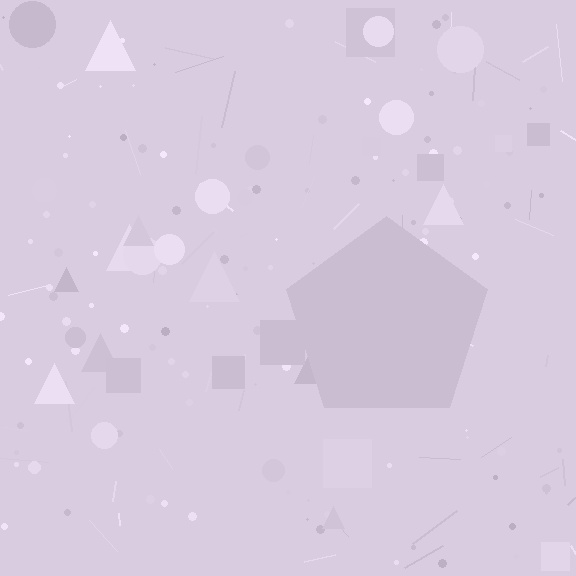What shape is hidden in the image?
A pentagon is hidden in the image.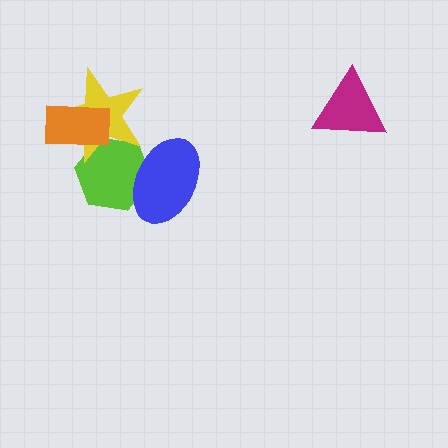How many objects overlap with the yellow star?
2 objects overlap with the yellow star.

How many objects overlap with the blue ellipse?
1 object overlaps with the blue ellipse.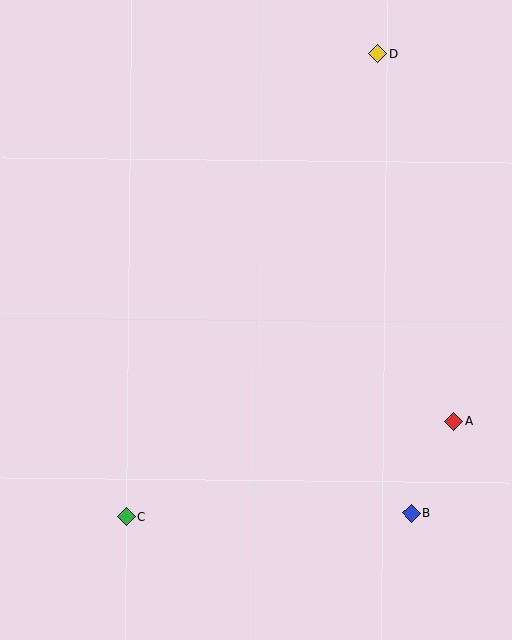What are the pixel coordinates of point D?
Point D is at (377, 54).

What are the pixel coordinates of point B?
Point B is at (411, 513).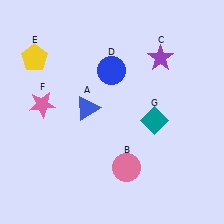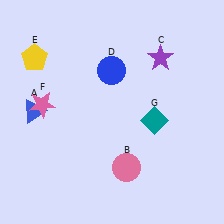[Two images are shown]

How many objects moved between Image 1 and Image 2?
1 object moved between the two images.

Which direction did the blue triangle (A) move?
The blue triangle (A) moved left.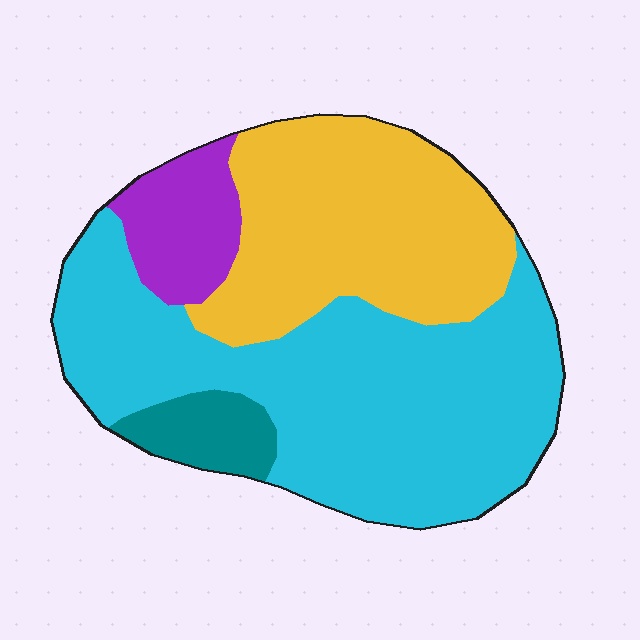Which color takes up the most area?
Cyan, at roughly 50%.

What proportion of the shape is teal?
Teal takes up about one tenth (1/10) of the shape.